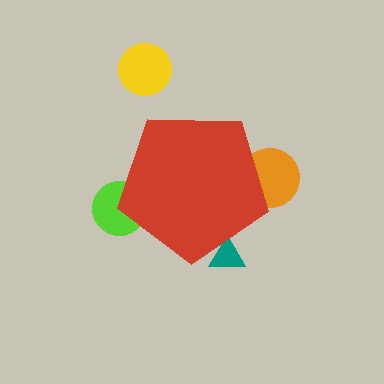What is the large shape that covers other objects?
A red pentagon.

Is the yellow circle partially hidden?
No, the yellow circle is fully visible.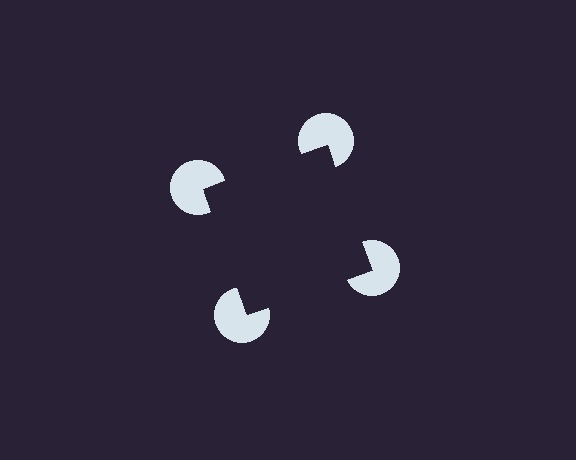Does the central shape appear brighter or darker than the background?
It typically appears slightly darker than the background, even though no actual brightness change is drawn.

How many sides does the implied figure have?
4 sides.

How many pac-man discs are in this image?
There are 4 — one at each vertex of the illusory square.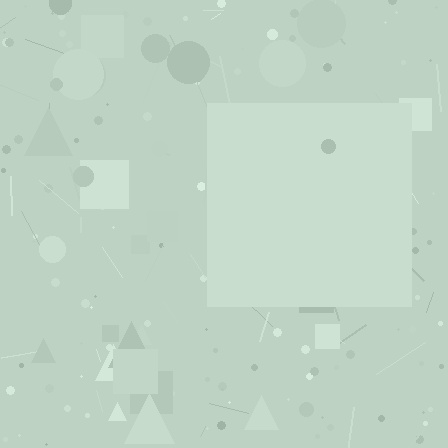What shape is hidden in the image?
A square is hidden in the image.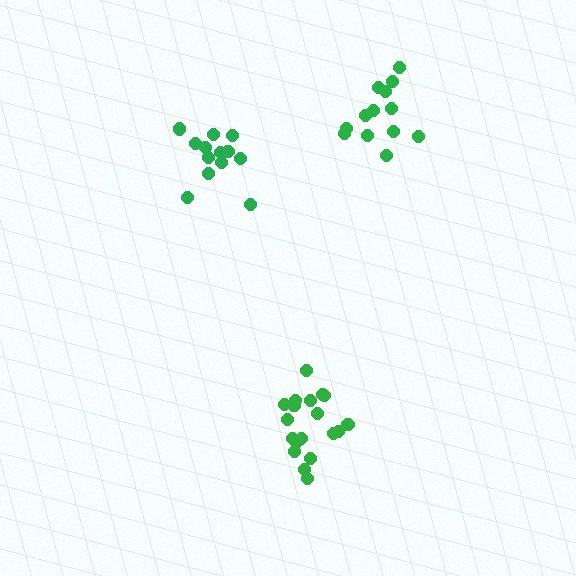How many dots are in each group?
Group 1: 14 dots, Group 2: 19 dots, Group 3: 13 dots (46 total).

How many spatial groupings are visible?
There are 3 spatial groupings.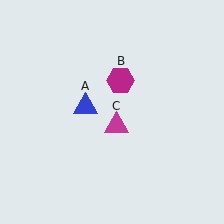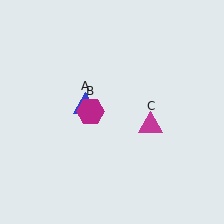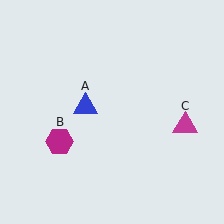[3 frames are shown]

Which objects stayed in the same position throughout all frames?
Blue triangle (object A) remained stationary.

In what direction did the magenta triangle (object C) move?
The magenta triangle (object C) moved right.